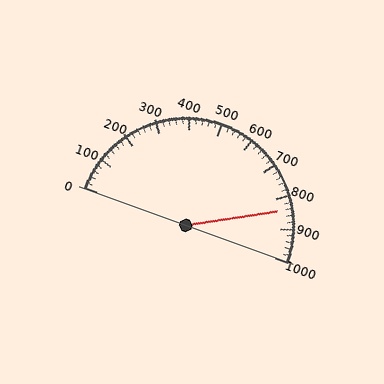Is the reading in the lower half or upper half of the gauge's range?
The reading is in the upper half of the range (0 to 1000).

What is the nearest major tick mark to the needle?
The nearest major tick mark is 800.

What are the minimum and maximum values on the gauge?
The gauge ranges from 0 to 1000.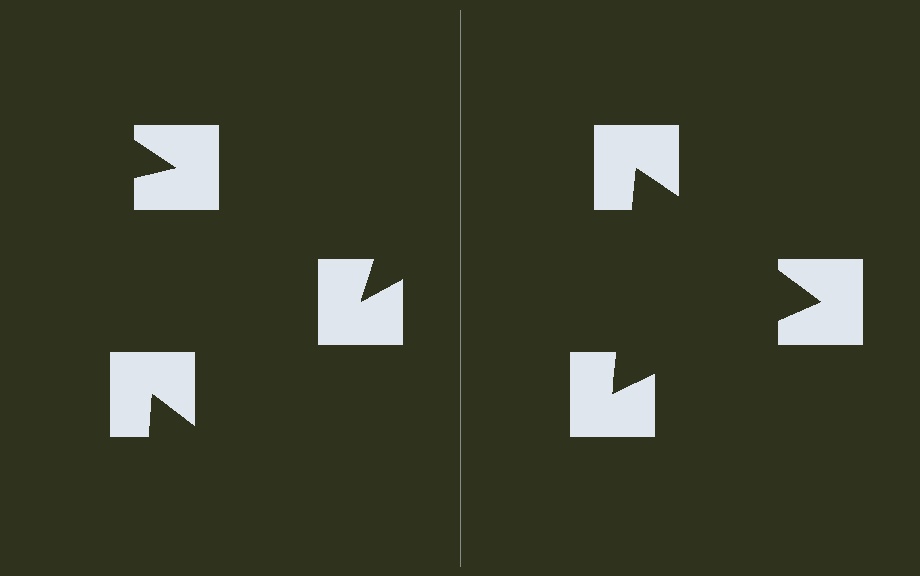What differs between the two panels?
The notched squares are positioned identically on both sides; only the wedge orientations differ. On the right they align to a triangle; on the left they are misaligned.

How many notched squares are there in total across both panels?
6 — 3 on each side.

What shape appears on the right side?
An illusory triangle.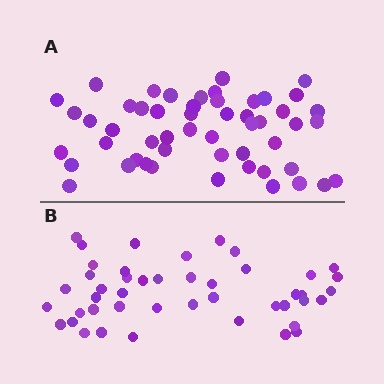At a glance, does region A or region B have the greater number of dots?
Region A (the top region) has more dots.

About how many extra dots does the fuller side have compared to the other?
Region A has roughly 8 or so more dots than region B.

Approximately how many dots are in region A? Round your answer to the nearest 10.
About 50 dots. (The exact count is 52, which rounds to 50.)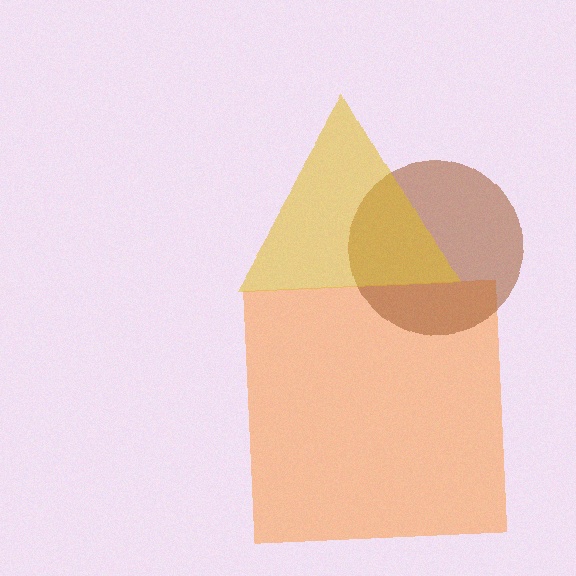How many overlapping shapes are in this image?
There are 3 overlapping shapes in the image.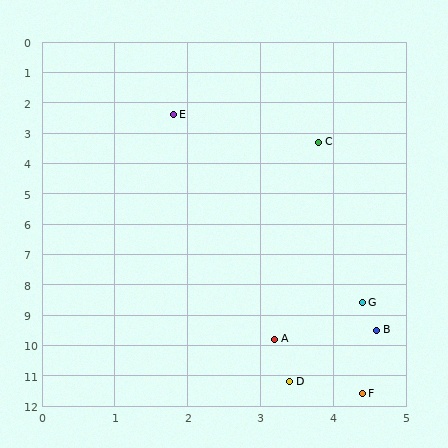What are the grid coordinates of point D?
Point D is at approximately (3.4, 11.2).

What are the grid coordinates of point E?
Point E is at approximately (1.8, 2.4).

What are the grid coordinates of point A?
Point A is at approximately (3.2, 9.8).